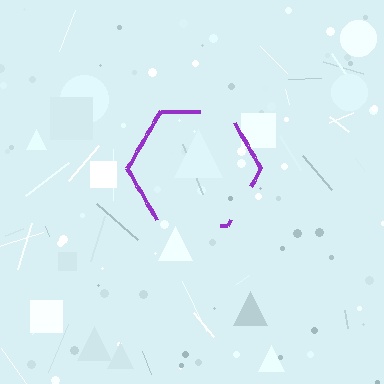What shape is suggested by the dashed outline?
The dashed outline suggests a hexagon.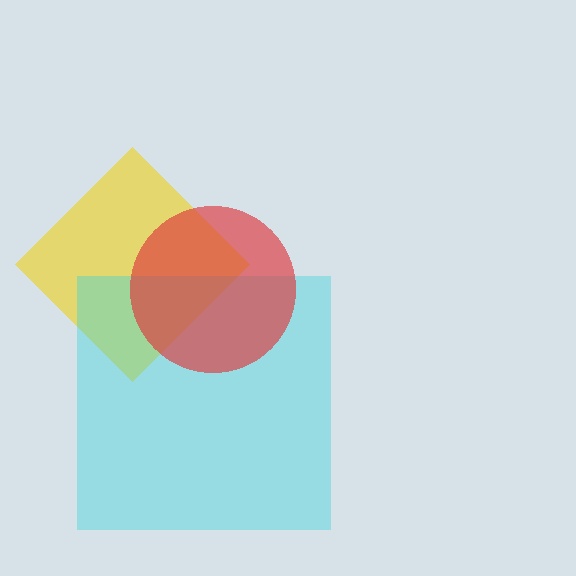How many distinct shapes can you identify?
There are 3 distinct shapes: a yellow diamond, a cyan square, a red circle.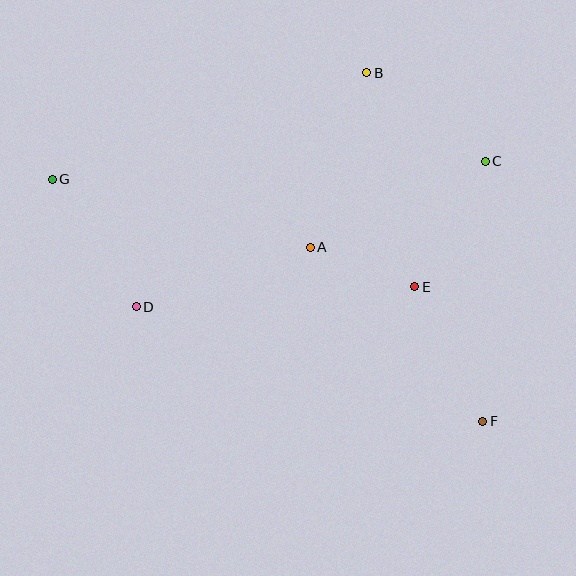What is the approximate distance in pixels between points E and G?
The distance between E and G is approximately 378 pixels.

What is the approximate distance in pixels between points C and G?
The distance between C and G is approximately 434 pixels.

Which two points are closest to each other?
Points A and E are closest to each other.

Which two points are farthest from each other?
Points F and G are farthest from each other.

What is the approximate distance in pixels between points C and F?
The distance between C and F is approximately 260 pixels.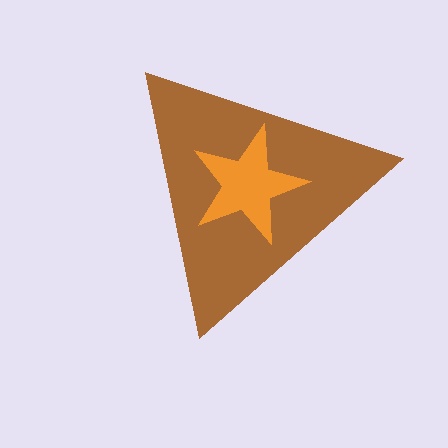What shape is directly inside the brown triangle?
The orange star.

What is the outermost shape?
The brown triangle.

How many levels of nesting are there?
2.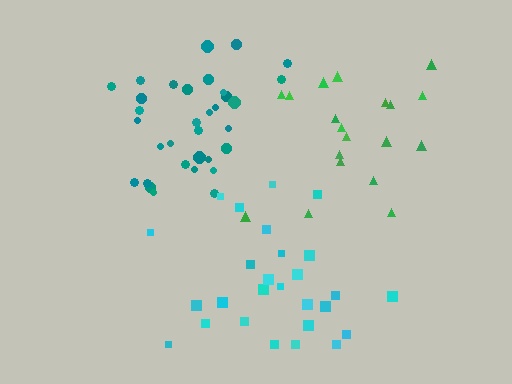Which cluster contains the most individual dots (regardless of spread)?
Teal (33).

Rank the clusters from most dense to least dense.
teal, cyan, green.